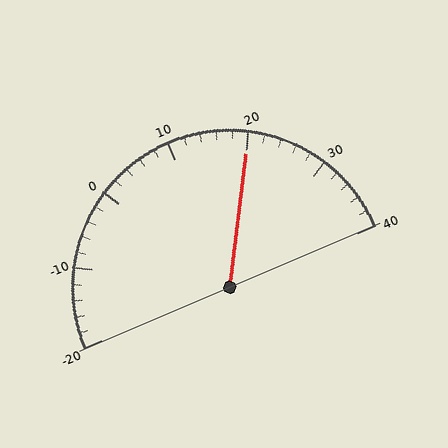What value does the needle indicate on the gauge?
The needle indicates approximately 20.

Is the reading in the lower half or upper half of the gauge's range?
The reading is in the upper half of the range (-20 to 40).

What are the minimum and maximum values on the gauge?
The gauge ranges from -20 to 40.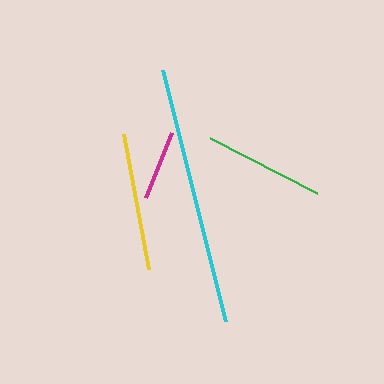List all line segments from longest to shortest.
From longest to shortest: cyan, yellow, green, magenta.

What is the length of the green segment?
The green segment is approximately 120 pixels long.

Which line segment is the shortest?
The magenta line is the shortest at approximately 70 pixels.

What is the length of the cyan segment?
The cyan segment is approximately 259 pixels long.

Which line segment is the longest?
The cyan line is the longest at approximately 259 pixels.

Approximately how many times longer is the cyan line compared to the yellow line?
The cyan line is approximately 1.9 times the length of the yellow line.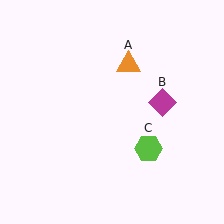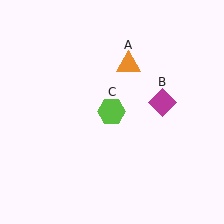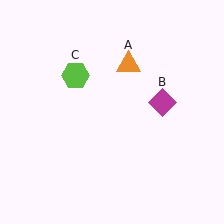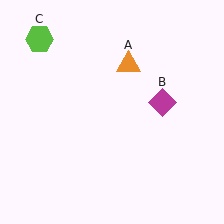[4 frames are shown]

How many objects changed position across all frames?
1 object changed position: lime hexagon (object C).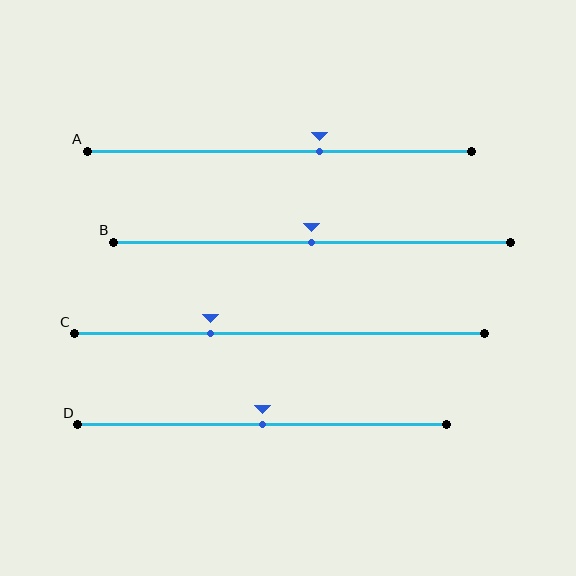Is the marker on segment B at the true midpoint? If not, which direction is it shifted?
Yes, the marker on segment B is at the true midpoint.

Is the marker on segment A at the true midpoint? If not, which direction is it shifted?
No, the marker on segment A is shifted to the right by about 11% of the segment length.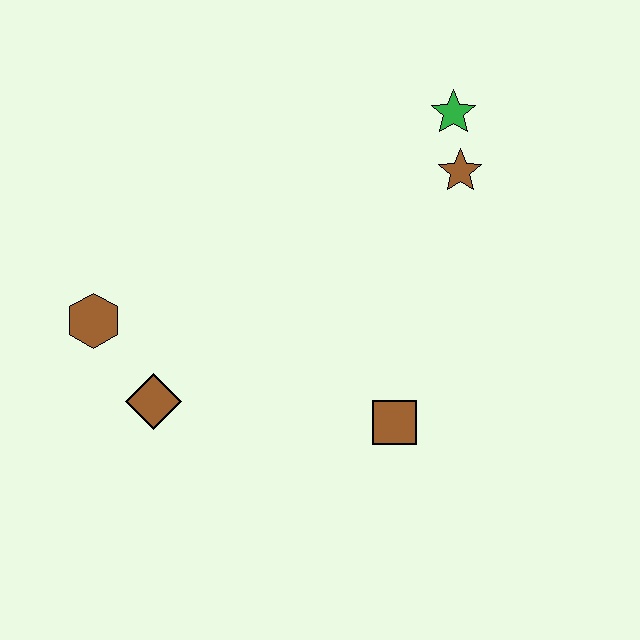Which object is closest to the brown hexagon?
The brown diamond is closest to the brown hexagon.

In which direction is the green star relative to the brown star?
The green star is above the brown star.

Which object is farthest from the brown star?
The brown hexagon is farthest from the brown star.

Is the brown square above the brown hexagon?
No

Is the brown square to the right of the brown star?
No